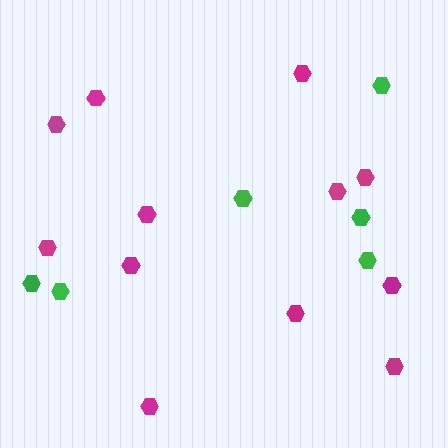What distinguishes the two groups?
There are 2 groups: one group of green hexagons (6) and one group of magenta hexagons (12).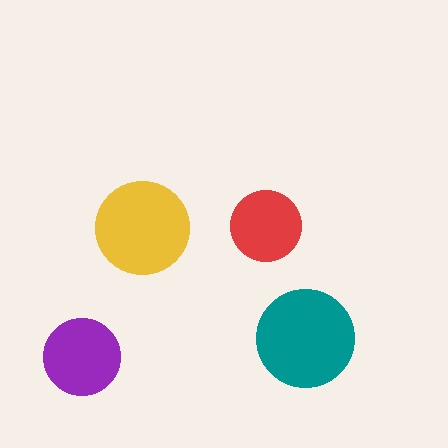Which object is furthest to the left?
The purple circle is leftmost.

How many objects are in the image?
There are 4 objects in the image.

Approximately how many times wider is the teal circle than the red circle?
About 1.5 times wider.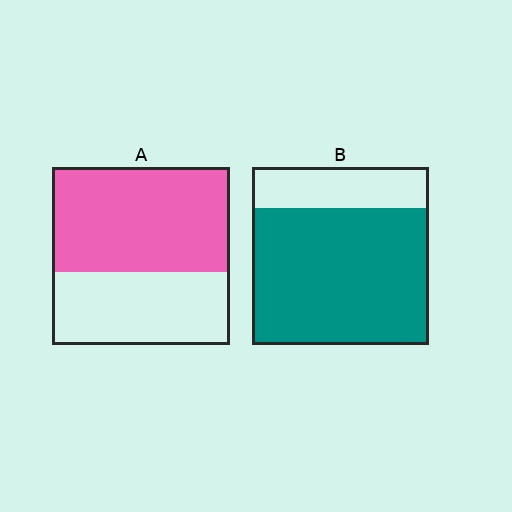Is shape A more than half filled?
Yes.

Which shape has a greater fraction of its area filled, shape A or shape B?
Shape B.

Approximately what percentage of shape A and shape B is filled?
A is approximately 60% and B is approximately 75%.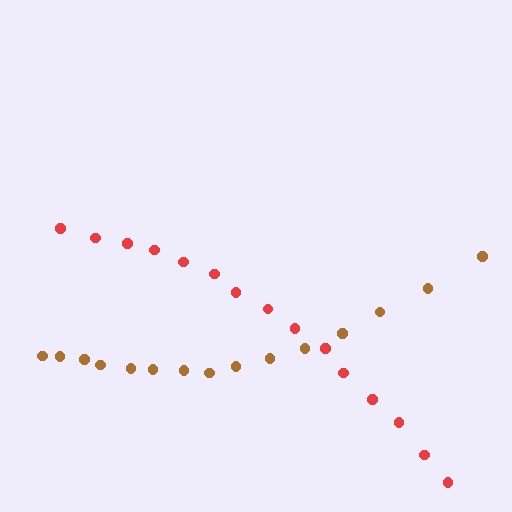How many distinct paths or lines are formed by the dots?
There are 2 distinct paths.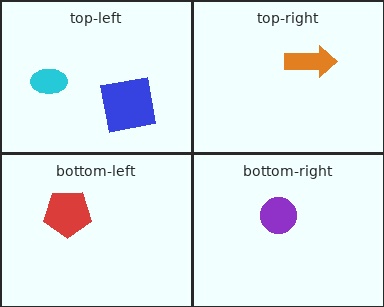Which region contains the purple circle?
The bottom-right region.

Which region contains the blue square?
The top-left region.